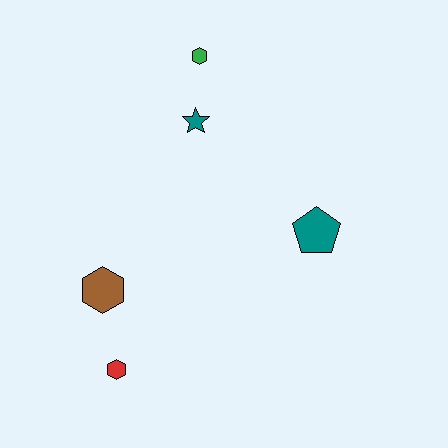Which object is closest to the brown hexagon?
The red hexagon is closest to the brown hexagon.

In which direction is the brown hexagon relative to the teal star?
The brown hexagon is below the teal star.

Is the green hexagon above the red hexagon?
Yes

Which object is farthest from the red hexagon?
The green hexagon is farthest from the red hexagon.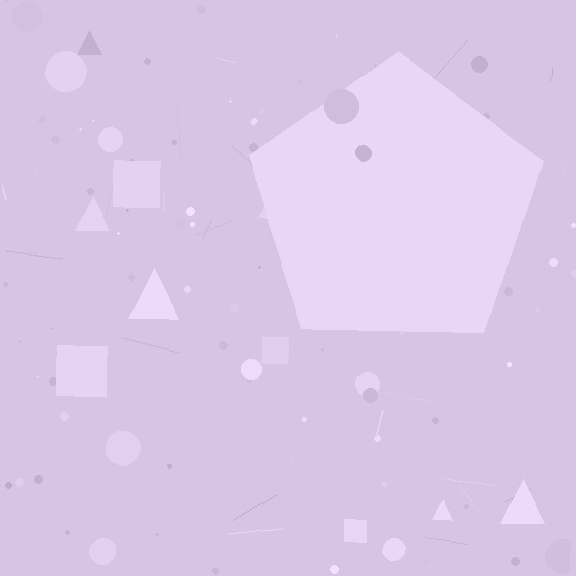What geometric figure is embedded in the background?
A pentagon is embedded in the background.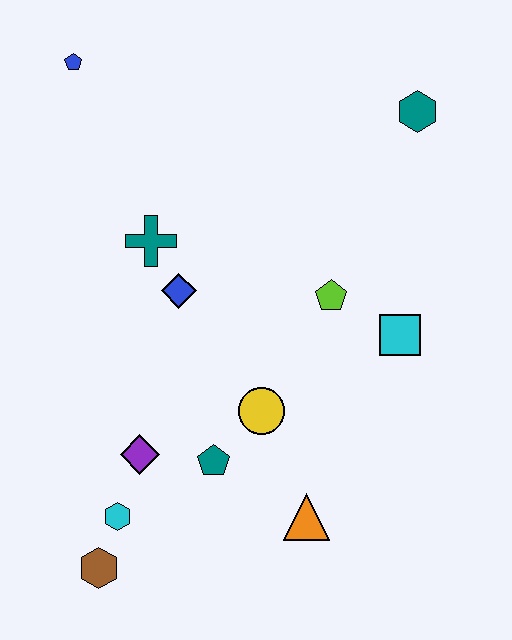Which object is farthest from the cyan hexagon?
The teal hexagon is farthest from the cyan hexagon.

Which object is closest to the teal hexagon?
The lime pentagon is closest to the teal hexagon.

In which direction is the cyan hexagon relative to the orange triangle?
The cyan hexagon is to the left of the orange triangle.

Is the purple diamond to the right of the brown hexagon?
Yes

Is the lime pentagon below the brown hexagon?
No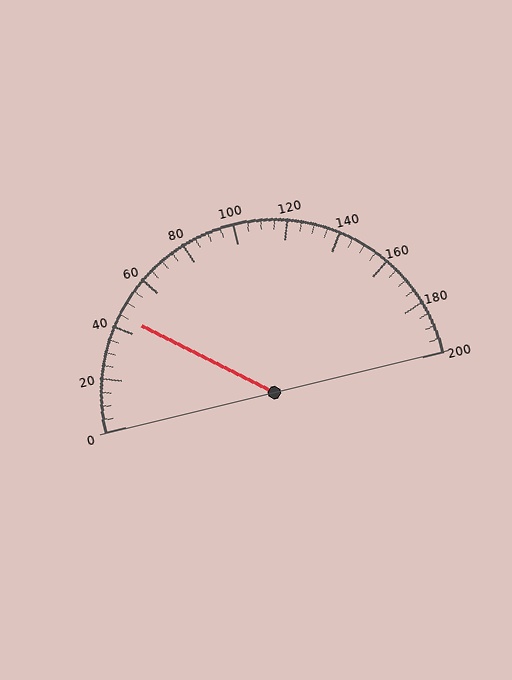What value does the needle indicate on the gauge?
The needle indicates approximately 45.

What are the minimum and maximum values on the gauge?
The gauge ranges from 0 to 200.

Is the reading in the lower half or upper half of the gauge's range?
The reading is in the lower half of the range (0 to 200).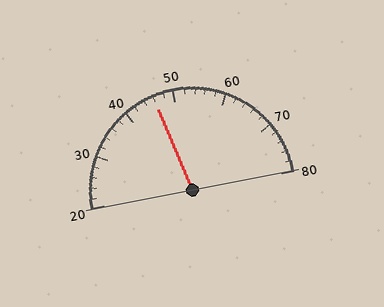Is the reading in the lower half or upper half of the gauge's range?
The reading is in the lower half of the range (20 to 80).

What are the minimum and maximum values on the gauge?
The gauge ranges from 20 to 80.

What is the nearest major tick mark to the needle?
The nearest major tick mark is 50.